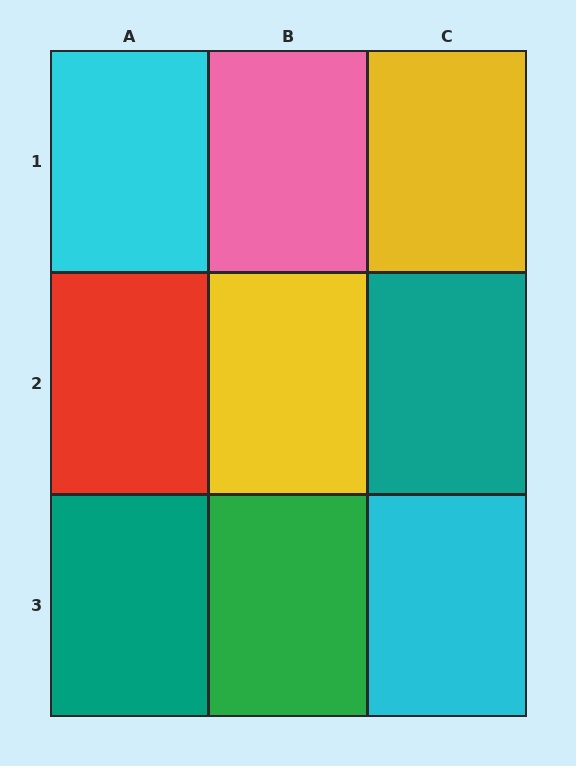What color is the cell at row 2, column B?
Yellow.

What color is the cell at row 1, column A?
Cyan.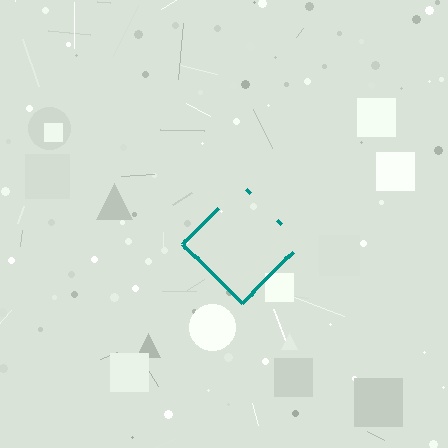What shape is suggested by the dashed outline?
The dashed outline suggests a diamond.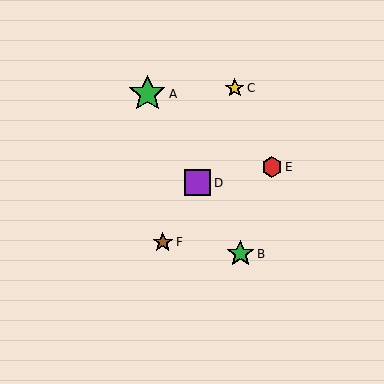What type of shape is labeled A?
Shape A is a green star.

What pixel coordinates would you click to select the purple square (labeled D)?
Click at (197, 183) to select the purple square D.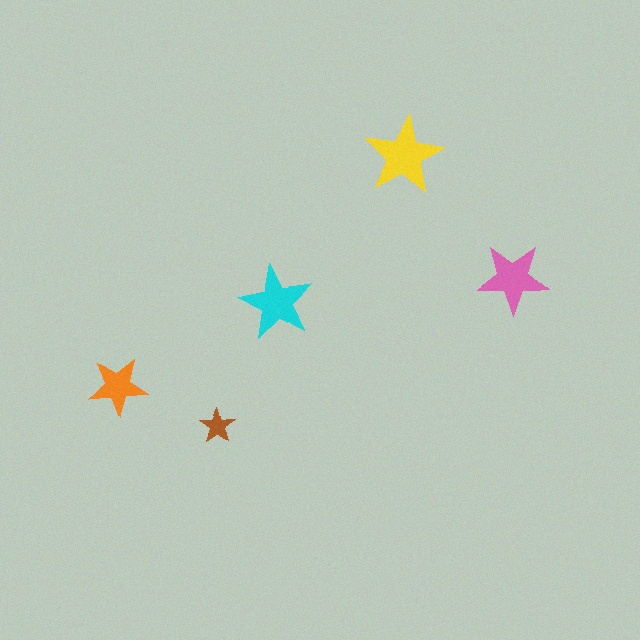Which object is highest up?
The yellow star is topmost.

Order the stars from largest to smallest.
the yellow one, the cyan one, the pink one, the orange one, the brown one.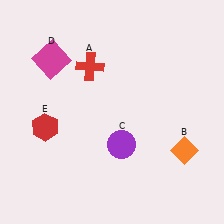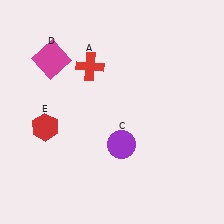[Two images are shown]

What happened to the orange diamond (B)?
The orange diamond (B) was removed in Image 2. It was in the bottom-right area of Image 1.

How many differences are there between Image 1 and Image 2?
There is 1 difference between the two images.